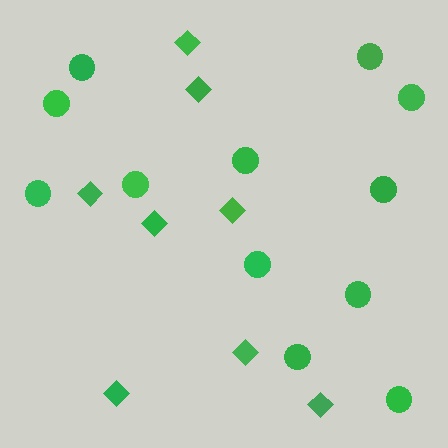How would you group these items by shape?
There are 2 groups: one group of circles (12) and one group of diamonds (8).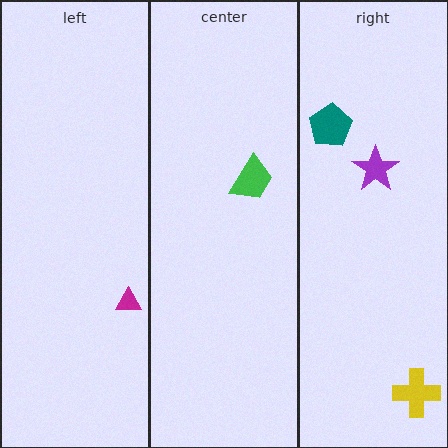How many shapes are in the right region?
3.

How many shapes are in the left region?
1.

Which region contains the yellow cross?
The right region.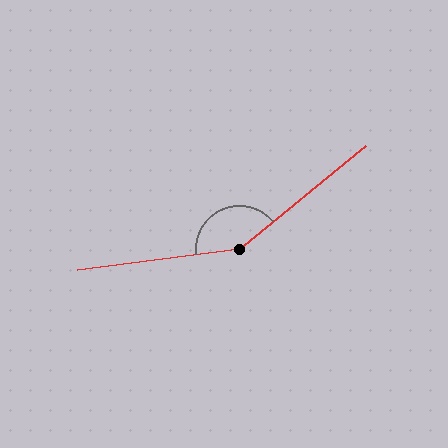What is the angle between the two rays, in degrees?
Approximately 148 degrees.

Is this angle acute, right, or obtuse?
It is obtuse.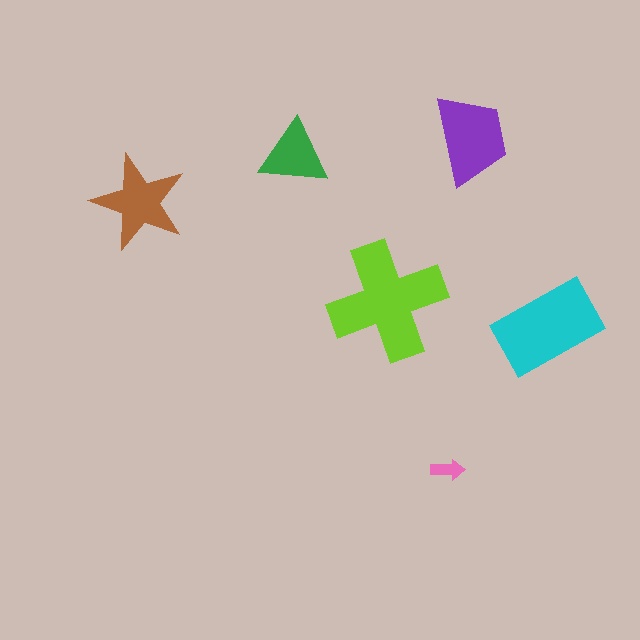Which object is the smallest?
The pink arrow.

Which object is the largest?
The lime cross.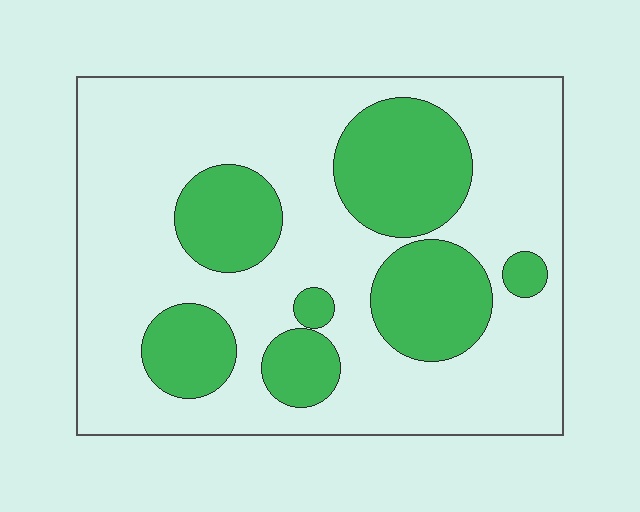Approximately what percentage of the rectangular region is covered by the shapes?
Approximately 30%.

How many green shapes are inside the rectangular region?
7.